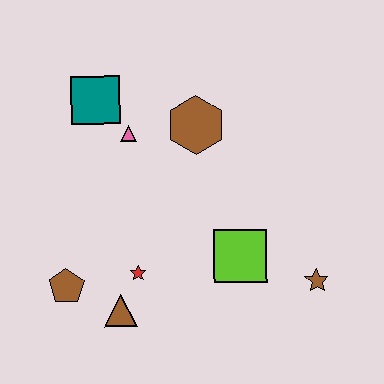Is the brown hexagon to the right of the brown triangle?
Yes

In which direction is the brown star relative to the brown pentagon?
The brown star is to the right of the brown pentagon.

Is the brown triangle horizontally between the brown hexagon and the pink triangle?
No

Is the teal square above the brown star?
Yes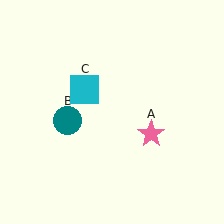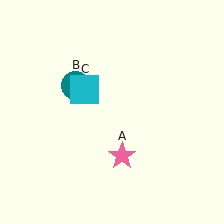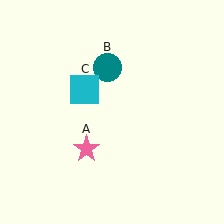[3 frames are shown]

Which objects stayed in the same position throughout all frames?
Cyan square (object C) remained stationary.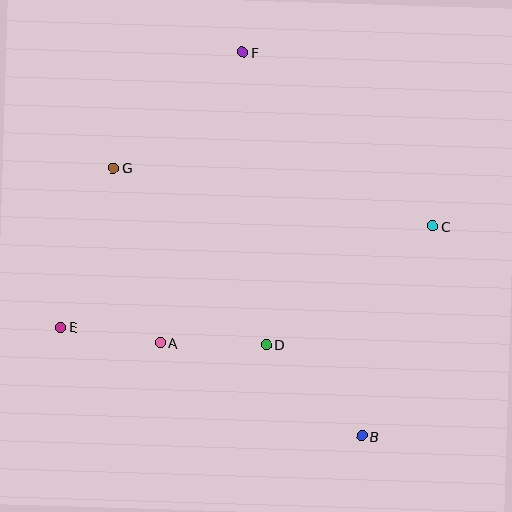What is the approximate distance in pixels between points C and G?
The distance between C and G is approximately 325 pixels.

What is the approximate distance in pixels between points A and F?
The distance between A and F is approximately 302 pixels.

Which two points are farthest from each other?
Points B and F are farthest from each other.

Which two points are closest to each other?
Points A and E are closest to each other.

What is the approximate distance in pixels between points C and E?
The distance between C and E is approximately 386 pixels.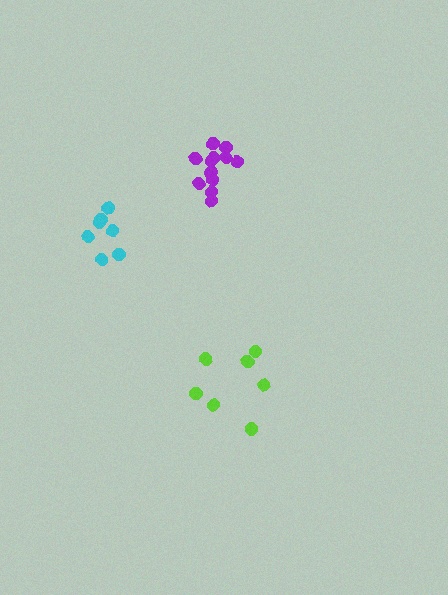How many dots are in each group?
Group 1: 12 dots, Group 2: 7 dots, Group 3: 7 dots (26 total).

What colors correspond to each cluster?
The clusters are colored: purple, cyan, lime.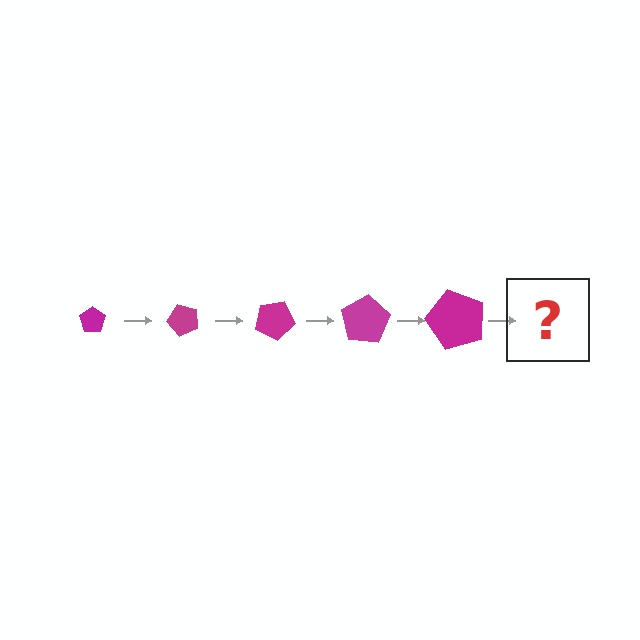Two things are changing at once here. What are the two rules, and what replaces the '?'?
The two rules are that the pentagon grows larger each step and it rotates 50 degrees each step. The '?' should be a pentagon, larger than the previous one and rotated 250 degrees from the start.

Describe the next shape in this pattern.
It should be a pentagon, larger than the previous one and rotated 250 degrees from the start.